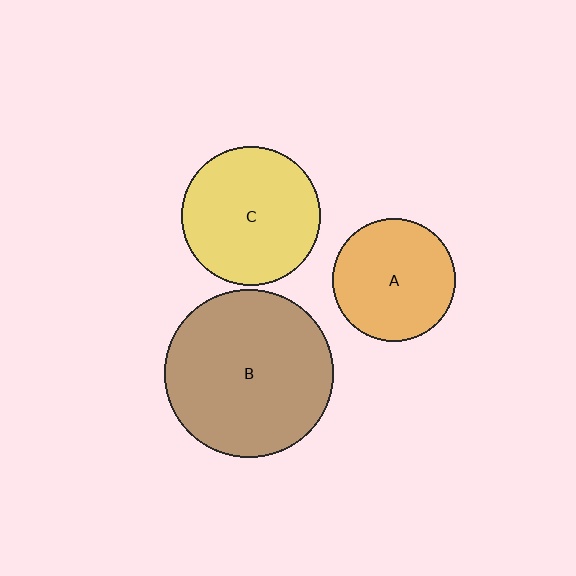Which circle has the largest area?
Circle B (brown).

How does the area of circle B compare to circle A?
Approximately 1.9 times.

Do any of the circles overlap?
No, none of the circles overlap.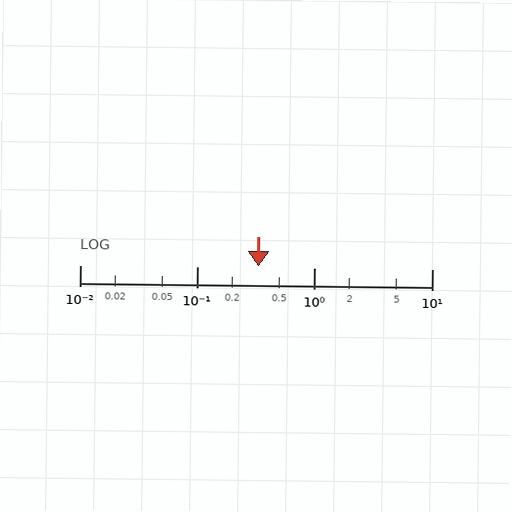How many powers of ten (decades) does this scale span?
The scale spans 3 decades, from 0.01 to 10.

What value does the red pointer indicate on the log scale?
The pointer indicates approximately 0.33.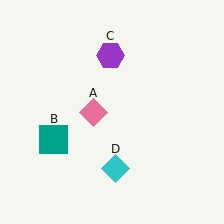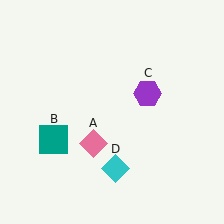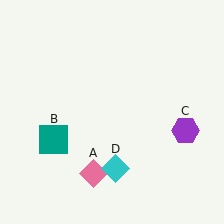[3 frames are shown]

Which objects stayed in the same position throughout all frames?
Teal square (object B) and cyan diamond (object D) remained stationary.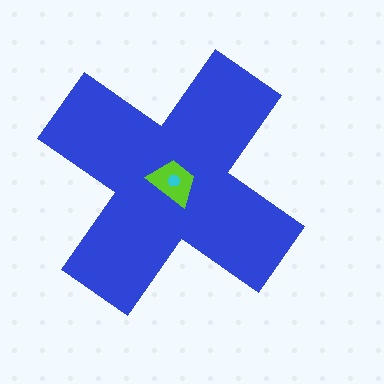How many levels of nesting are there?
3.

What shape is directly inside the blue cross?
The lime trapezoid.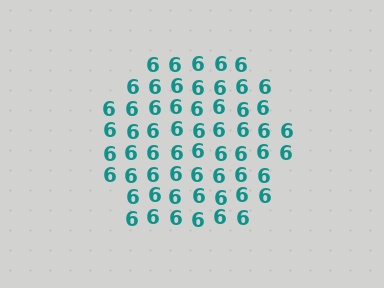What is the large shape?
The large shape is a circle.